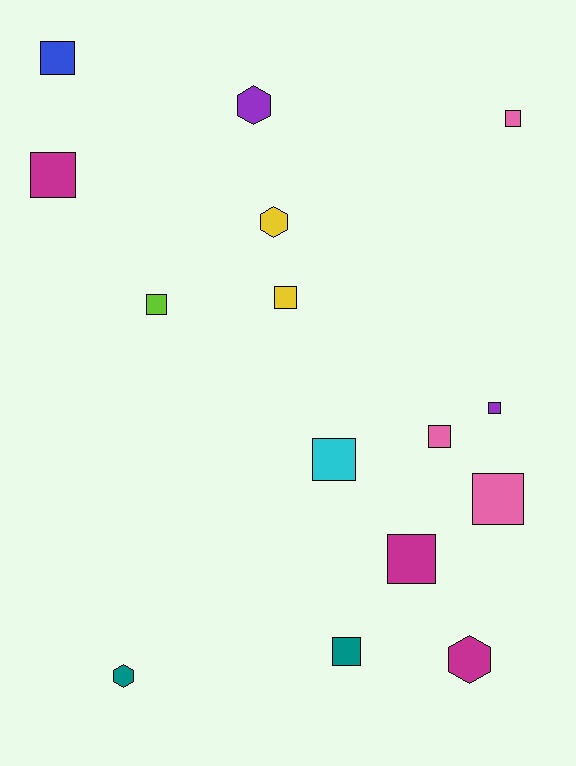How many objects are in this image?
There are 15 objects.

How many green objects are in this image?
There are no green objects.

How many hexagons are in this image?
There are 4 hexagons.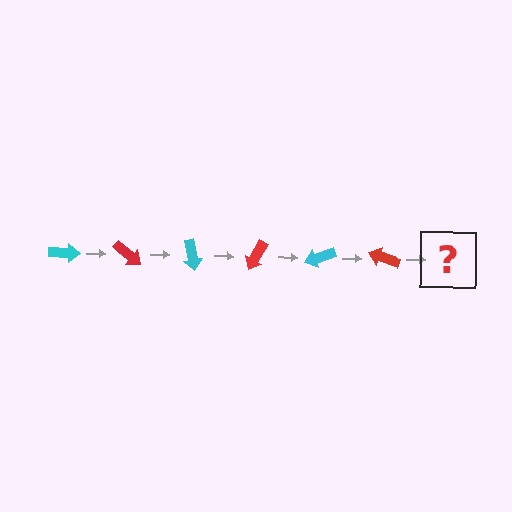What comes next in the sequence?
The next element should be a cyan arrow, rotated 240 degrees from the start.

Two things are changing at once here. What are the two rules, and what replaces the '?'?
The two rules are that it rotates 40 degrees each step and the color cycles through cyan and red. The '?' should be a cyan arrow, rotated 240 degrees from the start.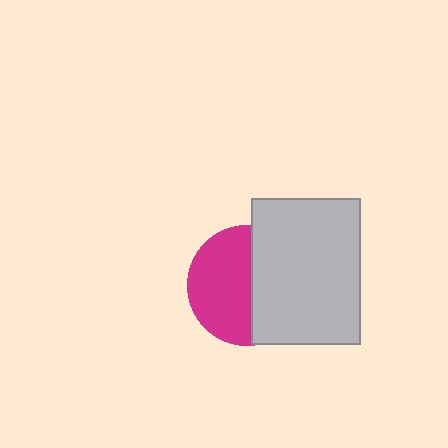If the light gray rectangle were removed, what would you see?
You would see the complete magenta circle.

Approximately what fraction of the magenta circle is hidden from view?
Roughly 45% of the magenta circle is hidden behind the light gray rectangle.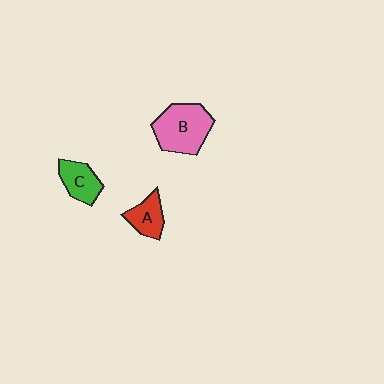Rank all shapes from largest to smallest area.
From largest to smallest: B (pink), C (green), A (red).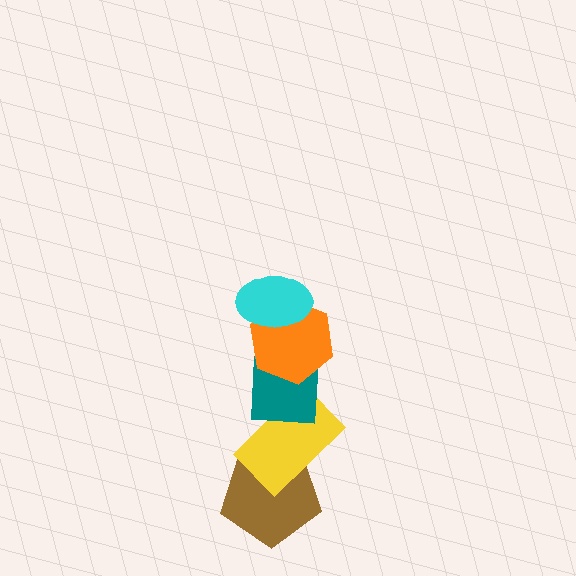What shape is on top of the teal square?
The orange hexagon is on top of the teal square.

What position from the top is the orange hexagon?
The orange hexagon is 2nd from the top.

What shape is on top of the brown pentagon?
The yellow rectangle is on top of the brown pentagon.